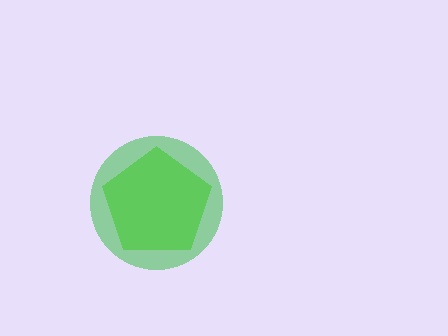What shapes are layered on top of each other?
The layered shapes are: a lime pentagon, a green circle.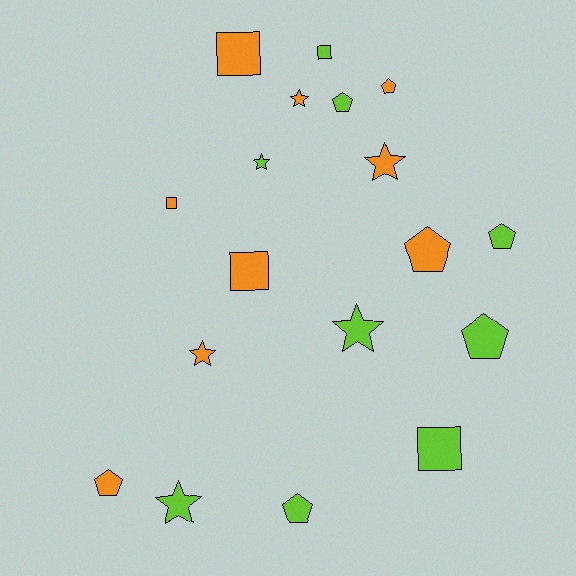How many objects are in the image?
There are 18 objects.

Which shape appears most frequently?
Pentagon, with 7 objects.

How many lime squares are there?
There are 2 lime squares.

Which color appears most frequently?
Lime, with 9 objects.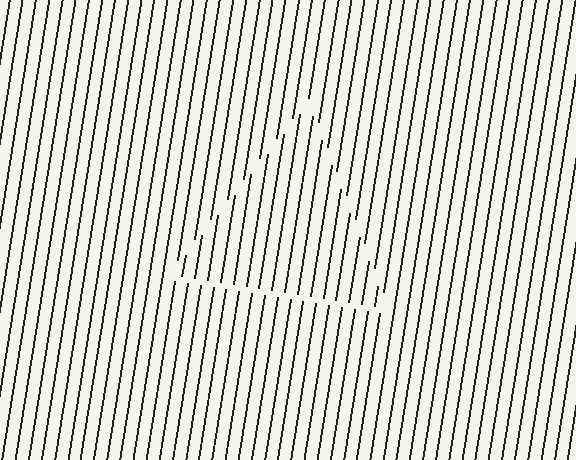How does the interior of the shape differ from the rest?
The interior of the shape contains the same grating, shifted by half a period — the contour is defined by the phase discontinuity where line-ends from the inner and outer gratings abut.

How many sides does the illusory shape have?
3 sides — the line-ends trace a triangle.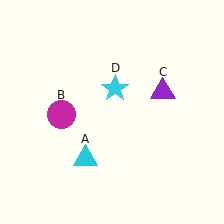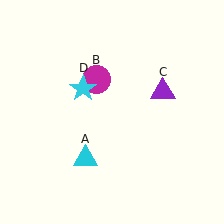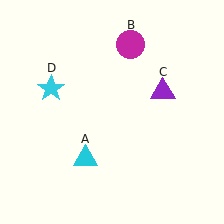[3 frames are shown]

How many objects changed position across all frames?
2 objects changed position: magenta circle (object B), cyan star (object D).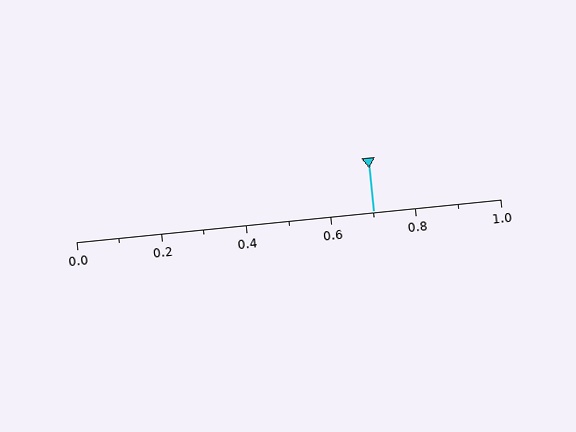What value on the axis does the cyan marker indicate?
The marker indicates approximately 0.7.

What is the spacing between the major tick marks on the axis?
The major ticks are spaced 0.2 apart.